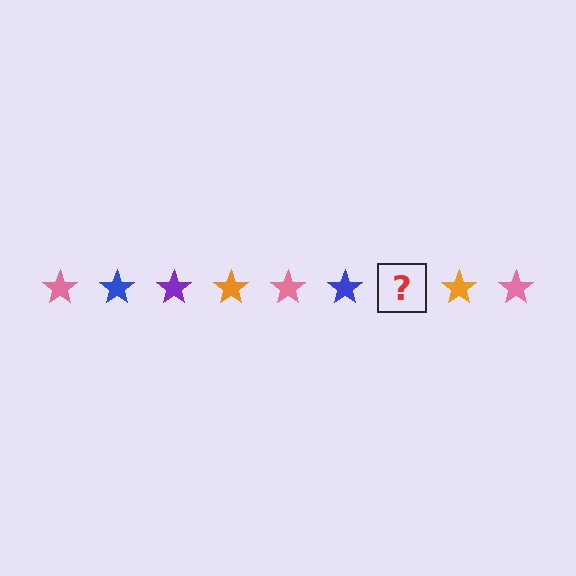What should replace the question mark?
The question mark should be replaced with a purple star.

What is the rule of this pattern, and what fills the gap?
The rule is that the pattern cycles through pink, blue, purple, orange stars. The gap should be filled with a purple star.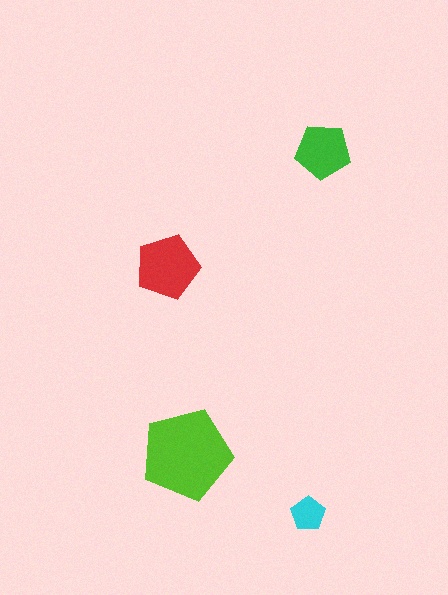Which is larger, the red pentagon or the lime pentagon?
The lime one.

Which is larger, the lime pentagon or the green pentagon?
The lime one.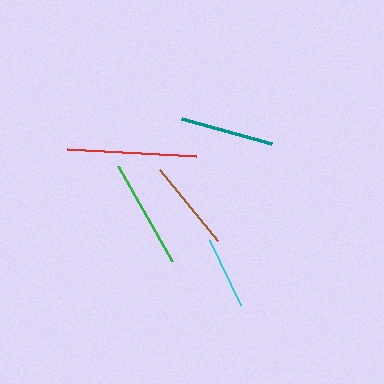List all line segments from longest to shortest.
From longest to shortest: red, green, teal, brown, cyan.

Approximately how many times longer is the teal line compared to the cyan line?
The teal line is approximately 1.3 times the length of the cyan line.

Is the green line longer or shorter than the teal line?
The green line is longer than the teal line.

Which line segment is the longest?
The red line is the longest at approximately 130 pixels.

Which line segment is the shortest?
The cyan line is the shortest at approximately 72 pixels.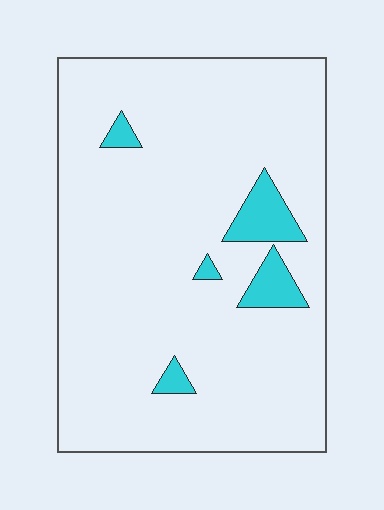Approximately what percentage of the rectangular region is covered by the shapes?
Approximately 5%.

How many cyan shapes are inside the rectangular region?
5.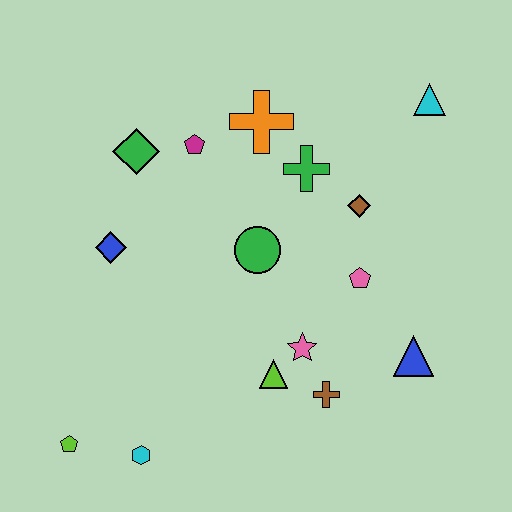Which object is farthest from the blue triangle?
The lime pentagon is farthest from the blue triangle.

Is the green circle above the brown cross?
Yes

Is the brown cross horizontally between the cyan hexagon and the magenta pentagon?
No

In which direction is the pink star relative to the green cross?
The pink star is below the green cross.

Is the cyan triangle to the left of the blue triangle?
No